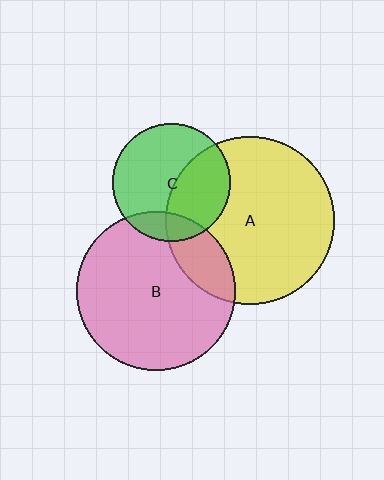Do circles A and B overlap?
Yes.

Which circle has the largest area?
Circle A (yellow).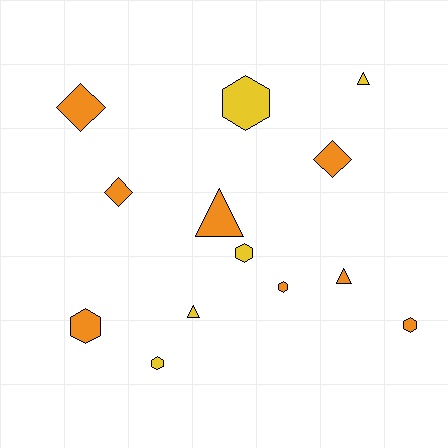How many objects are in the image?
There are 13 objects.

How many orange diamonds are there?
There are 3 orange diamonds.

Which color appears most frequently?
Orange, with 8 objects.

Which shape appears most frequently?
Hexagon, with 6 objects.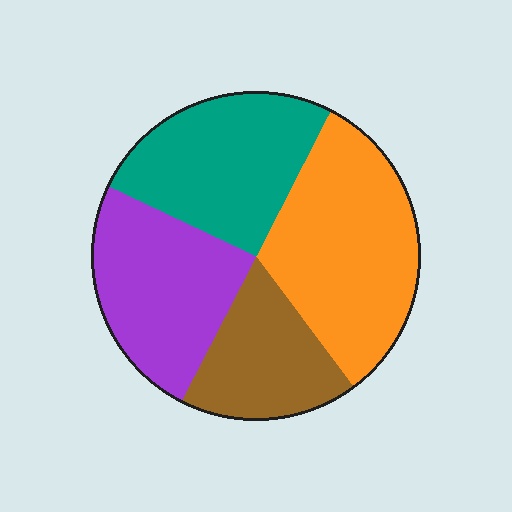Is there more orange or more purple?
Orange.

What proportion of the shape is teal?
Teal takes up about one quarter (1/4) of the shape.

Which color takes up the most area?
Orange, at roughly 30%.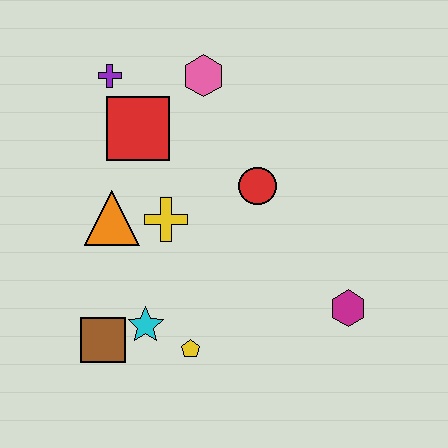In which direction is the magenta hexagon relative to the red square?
The magenta hexagon is to the right of the red square.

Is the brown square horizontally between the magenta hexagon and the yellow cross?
No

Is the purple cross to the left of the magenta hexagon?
Yes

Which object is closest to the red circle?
The yellow cross is closest to the red circle.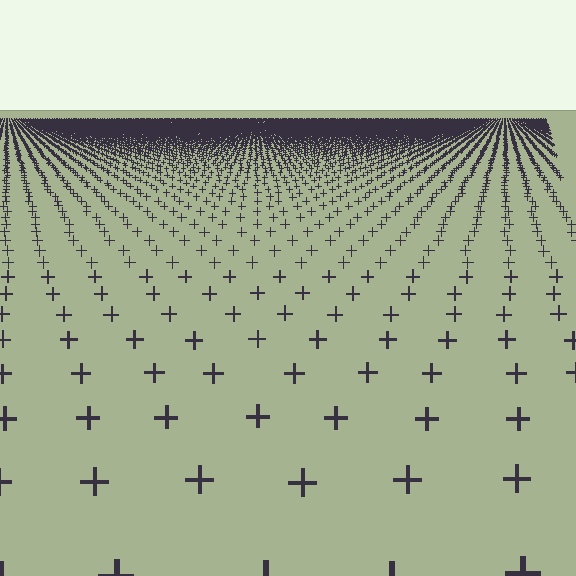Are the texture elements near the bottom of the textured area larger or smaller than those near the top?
Larger. Near the bottom, elements are closer to the viewer and appear at a bigger on-screen size.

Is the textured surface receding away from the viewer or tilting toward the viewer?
The surface is receding away from the viewer. Texture elements get smaller and denser toward the top.